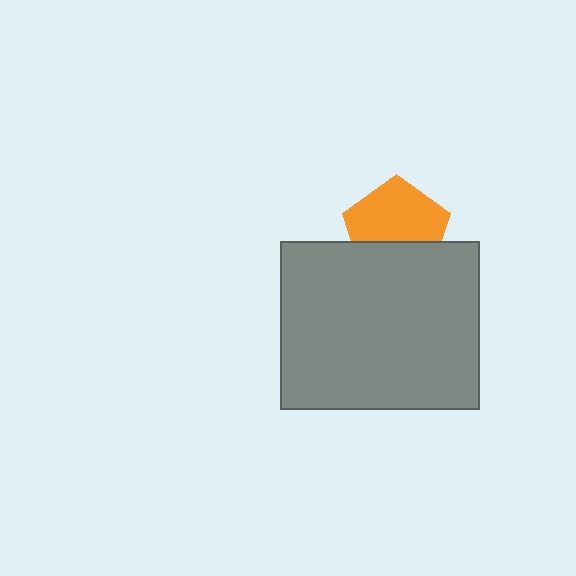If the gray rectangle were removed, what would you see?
You would see the complete orange pentagon.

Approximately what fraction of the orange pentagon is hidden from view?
Roughly 37% of the orange pentagon is hidden behind the gray rectangle.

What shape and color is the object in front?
The object in front is a gray rectangle.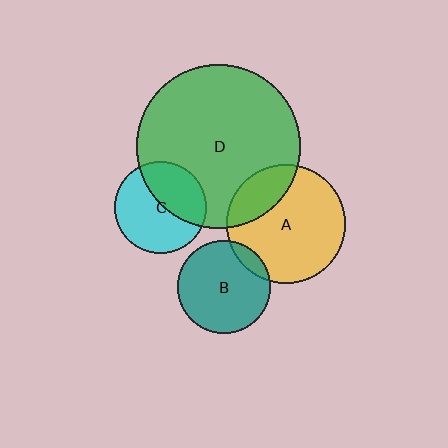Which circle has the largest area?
Circle D (green).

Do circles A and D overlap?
Yes.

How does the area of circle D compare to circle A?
Approximately 1.9 times.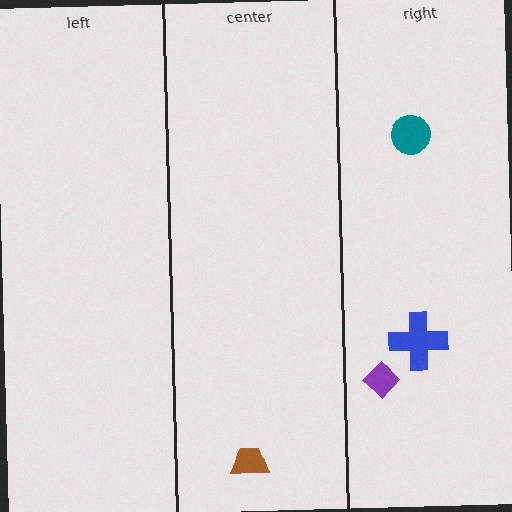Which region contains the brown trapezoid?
The center region.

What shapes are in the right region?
The blue cross, the purple diamond, the teal circle.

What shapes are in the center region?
The brown trapezoid.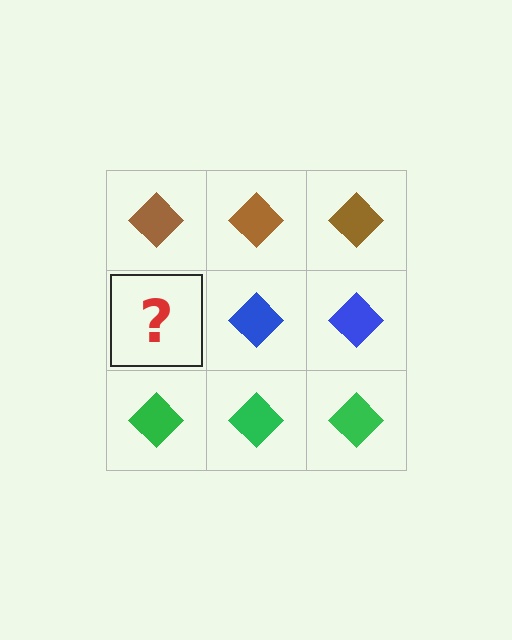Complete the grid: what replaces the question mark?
The question mark should be replaced with a blue diamond.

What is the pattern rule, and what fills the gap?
The rule is that each row has a consistent color. The gap should be filled with a blue diamond.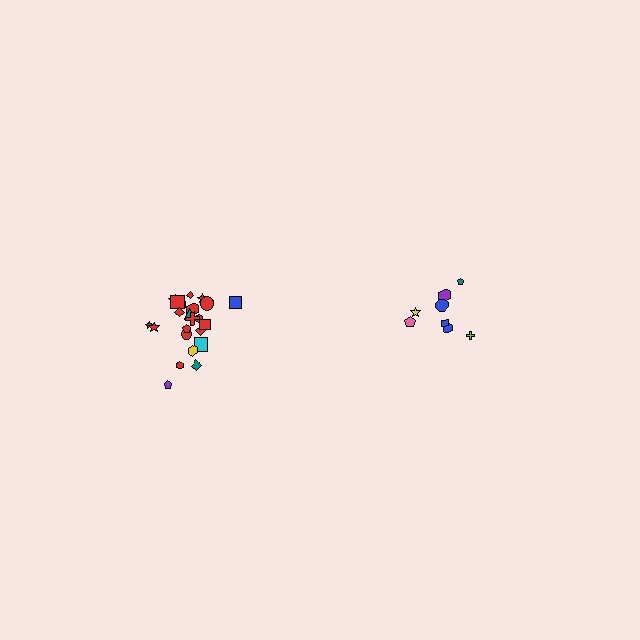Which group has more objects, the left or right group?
The left group.